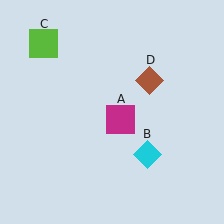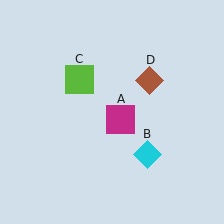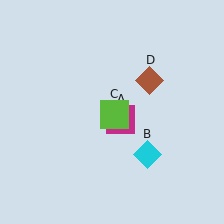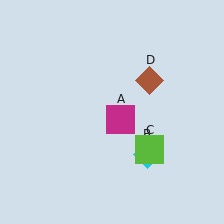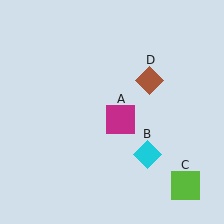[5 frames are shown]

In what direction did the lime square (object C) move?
The lime square (object C) moved down and to the right.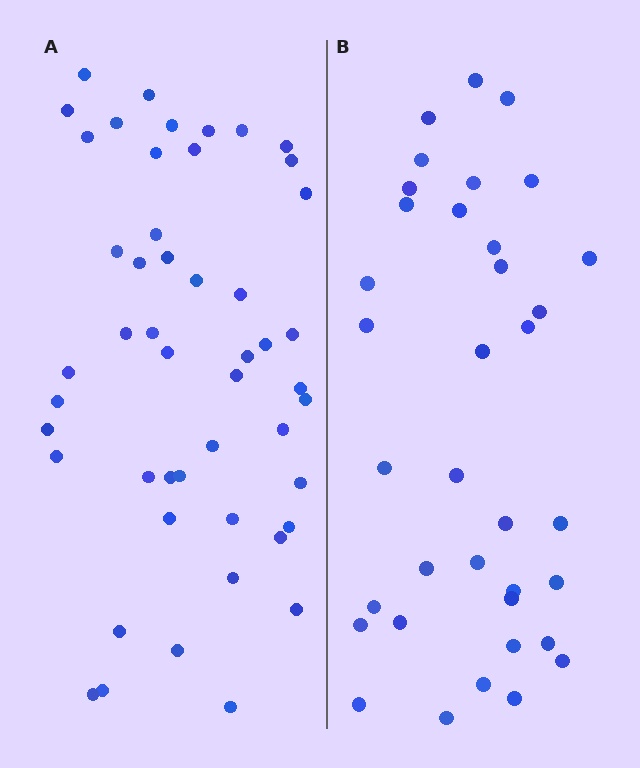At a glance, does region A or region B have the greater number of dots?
Region A (the left region) has more dots.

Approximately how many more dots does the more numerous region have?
Region A has approximately 15 more dots than region B.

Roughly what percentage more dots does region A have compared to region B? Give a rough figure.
About 35% more.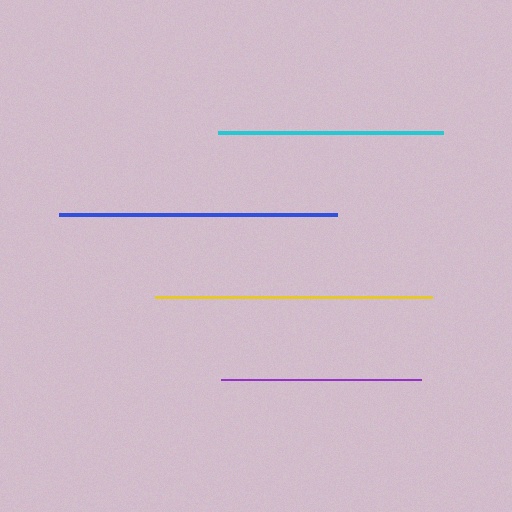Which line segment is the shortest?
The purple line is the shortest at approximately 200 pixels.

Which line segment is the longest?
The blue line is the longest at approximately 278 pixels.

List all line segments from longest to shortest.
From longest to shortest: blue, yellow, cyan, purple.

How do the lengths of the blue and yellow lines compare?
The blue and yellow lines are approximately the same length.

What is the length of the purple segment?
The purple segment is approximately 200 pixels long.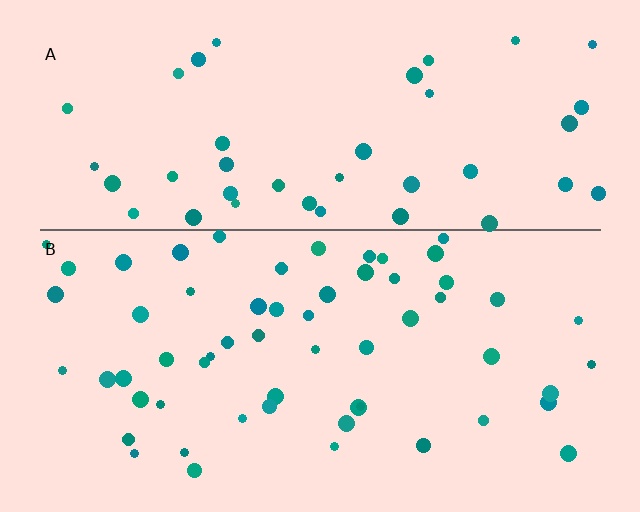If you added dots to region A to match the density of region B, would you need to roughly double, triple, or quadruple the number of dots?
Approximately double.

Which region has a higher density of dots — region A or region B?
B (the bottom).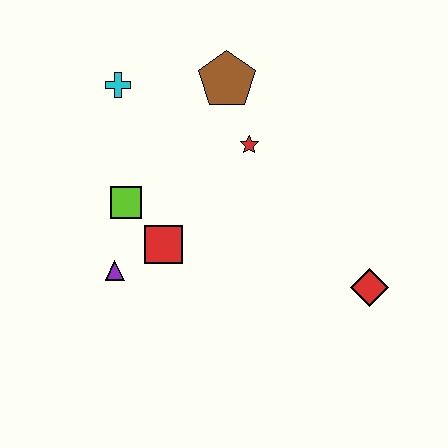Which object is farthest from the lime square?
The red diamond is farthest from the lime square.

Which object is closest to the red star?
The brown pentagon is closest to the red star.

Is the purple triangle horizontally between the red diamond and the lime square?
No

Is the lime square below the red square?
No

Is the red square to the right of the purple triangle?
Yes